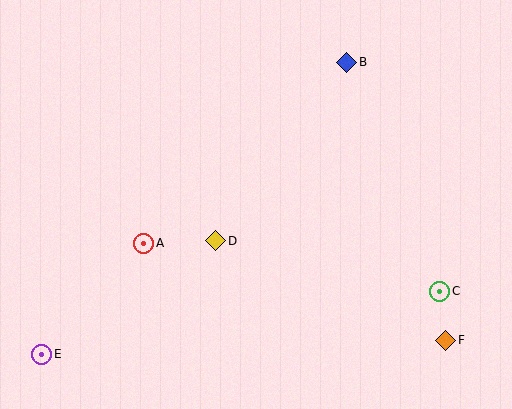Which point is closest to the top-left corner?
Point A is closest to the top-left corner.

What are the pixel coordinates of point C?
Point C is at (440, 291).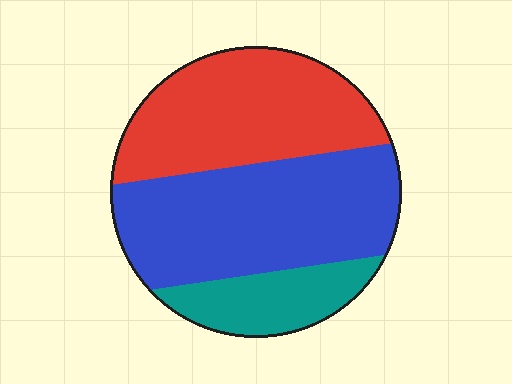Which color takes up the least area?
Teal, at roughly 15%.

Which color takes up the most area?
Blue, at roughly 45%.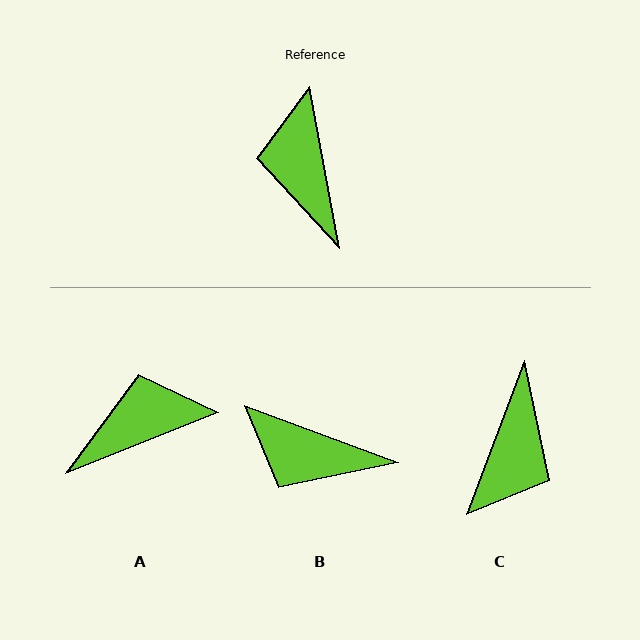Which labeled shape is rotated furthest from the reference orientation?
C, about 149 degrees away.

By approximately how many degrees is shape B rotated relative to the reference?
Approximately 59 degrees counter-clockwise.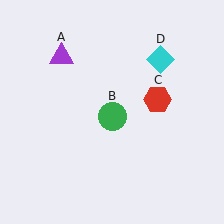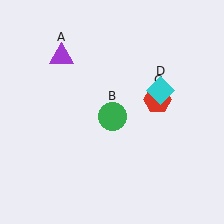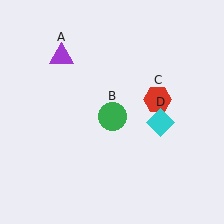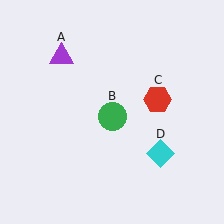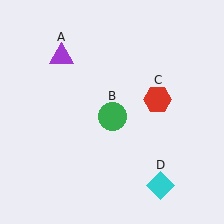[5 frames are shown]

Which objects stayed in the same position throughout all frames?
Purple triangle (object A) and green circle (object B) and red hexagon (object C) remained stationary.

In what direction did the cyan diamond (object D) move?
The cyan diamond (object D) moved down.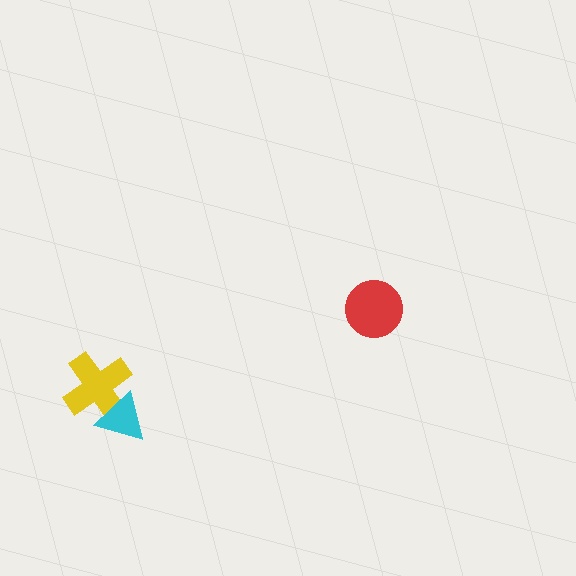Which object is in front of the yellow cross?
The cyan triangle is in front of the yellow cross.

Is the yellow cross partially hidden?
Yes, it is partially covered by another shape.